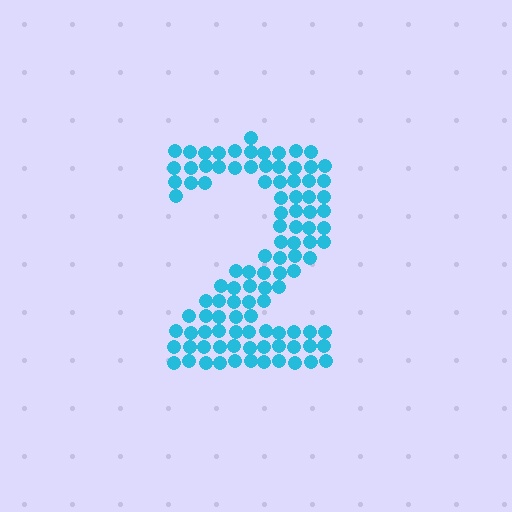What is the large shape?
The large shape is the digit 2.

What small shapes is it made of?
It is made of small circles.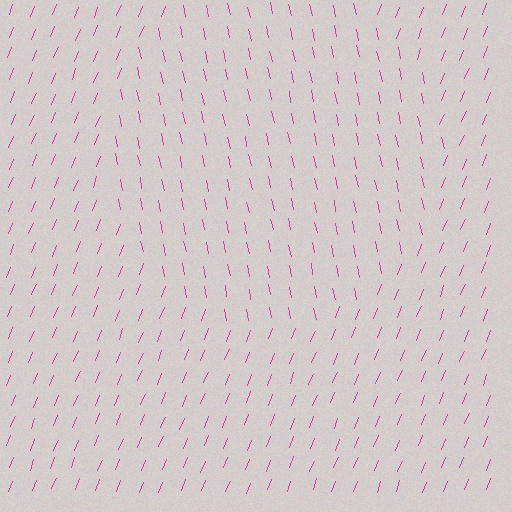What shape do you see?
I see a circle.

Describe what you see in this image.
The image is filled with small magenta line segments. A circle region in the image has lines oriented differently from the surrounding lines, creating a visible texture boundary.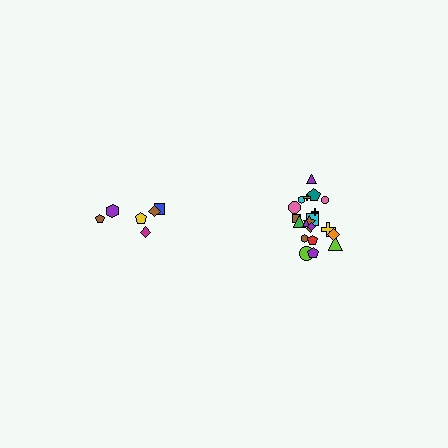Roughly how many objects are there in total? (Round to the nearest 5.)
Roughly 30 objects in total.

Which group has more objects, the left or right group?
The right group.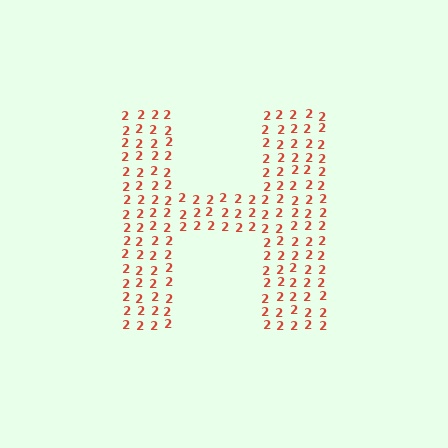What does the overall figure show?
The overall figure shows the letter H.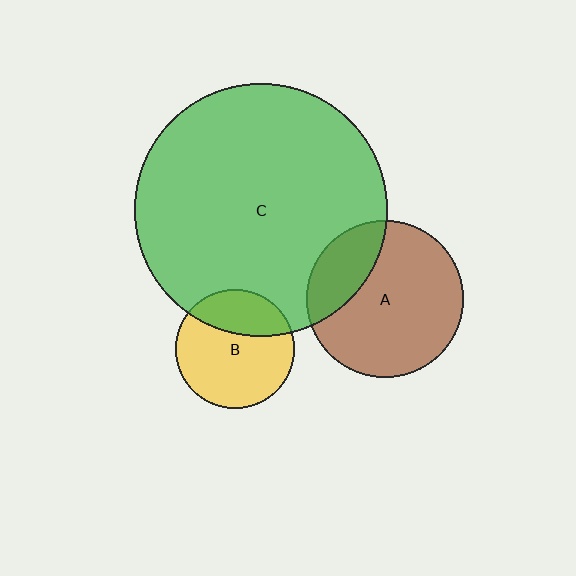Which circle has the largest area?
Circle C (green).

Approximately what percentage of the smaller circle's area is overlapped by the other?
Approximately 30%.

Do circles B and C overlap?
Yes.